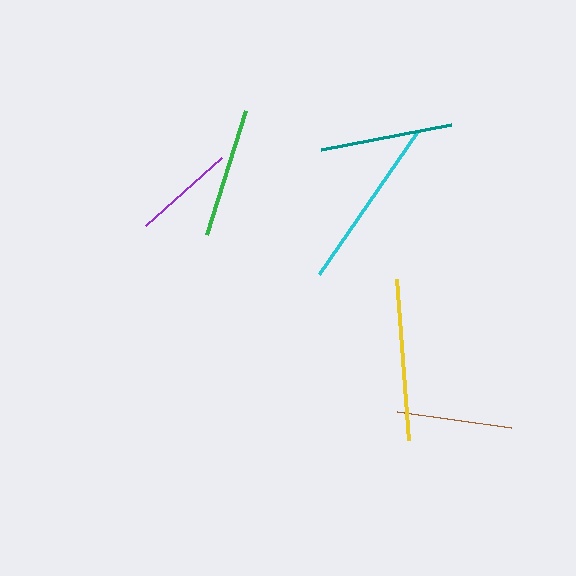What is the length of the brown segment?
The brown segment is approximately 115 pixels long.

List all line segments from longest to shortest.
From longest to shortest: cyan, yellow, teal, green, brown, purple.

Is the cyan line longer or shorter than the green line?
The cyan line is longer than the green line.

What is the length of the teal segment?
The teal segment is approximately 132 pixels long.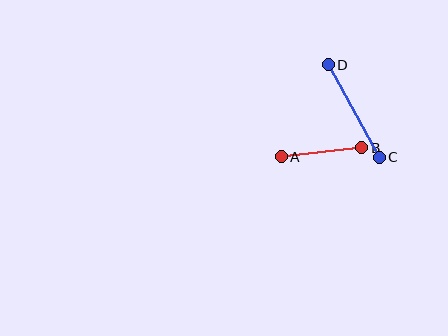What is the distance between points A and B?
The distance is approximately 81 pixels.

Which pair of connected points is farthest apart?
Points C and D are farthest apart.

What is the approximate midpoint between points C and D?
The midpoint is at approximately (354, 111) pixels.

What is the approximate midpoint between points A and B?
The midpoint is at approximately (322, 152) pixels.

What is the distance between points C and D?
The distance is approximately 106 pixels.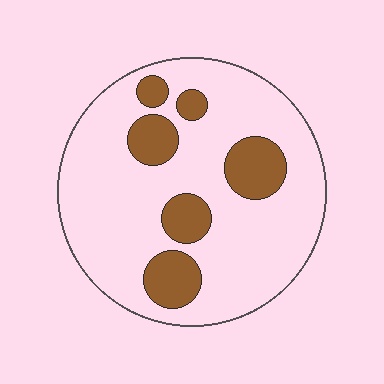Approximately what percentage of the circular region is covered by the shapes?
Approximately 20%.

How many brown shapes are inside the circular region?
6.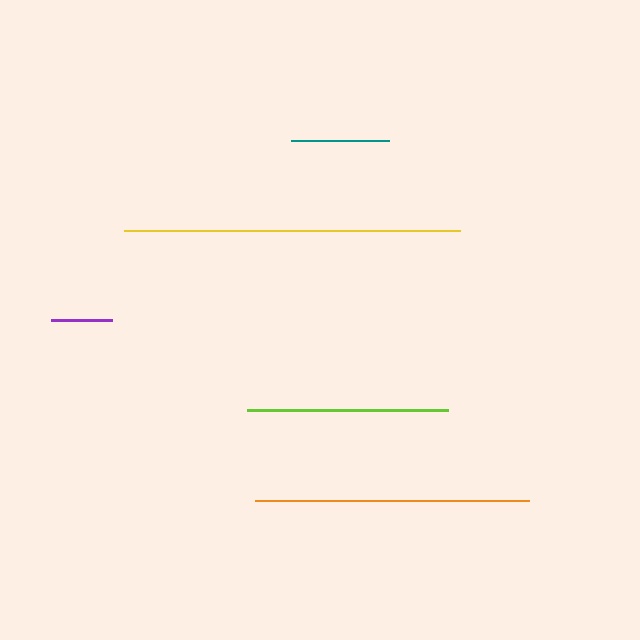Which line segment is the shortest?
The purple line is the shortest at approximately 61 pixels.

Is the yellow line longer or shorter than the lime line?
The yellow line is longer than the lime line.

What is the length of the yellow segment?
The yellow segment is approximately 336 pixels long.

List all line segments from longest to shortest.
From longest to shortest: yellow, orange, lime, teal, purple.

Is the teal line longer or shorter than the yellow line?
The yellow line is longer than the teal line.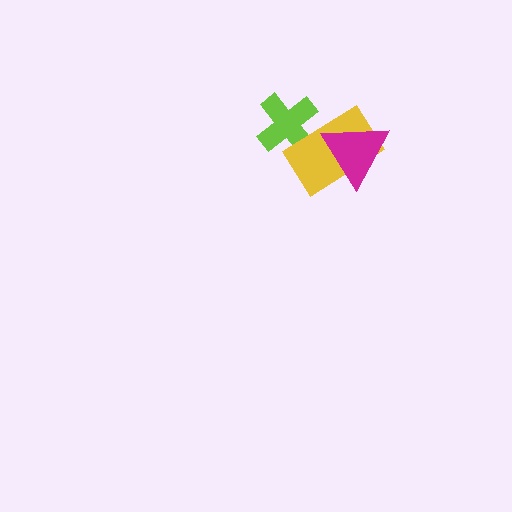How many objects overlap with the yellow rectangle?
2 objects overlap with the yellow rectangle.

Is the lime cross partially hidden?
Yes, it is partially covered by another shape.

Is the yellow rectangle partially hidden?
Yes, it is partially covered by another shape.